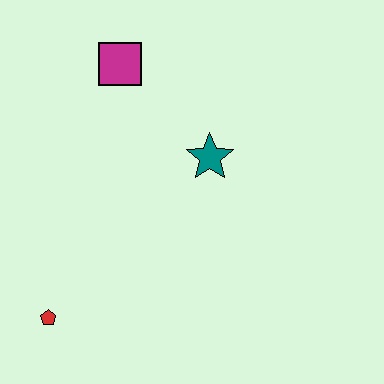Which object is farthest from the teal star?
The red pentagon is farthest from the teal star.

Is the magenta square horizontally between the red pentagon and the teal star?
Yes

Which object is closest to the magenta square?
The teal star is closest to the magenta square.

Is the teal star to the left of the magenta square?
No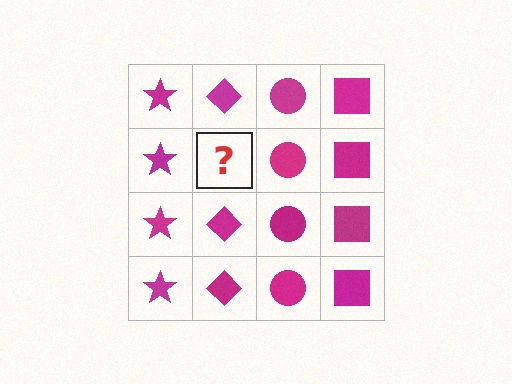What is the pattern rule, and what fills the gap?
The rule is that each column has a consistent shape. The gap should be filled with a magenta diamond.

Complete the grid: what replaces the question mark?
The question mark should be replaced with a magenta diamond.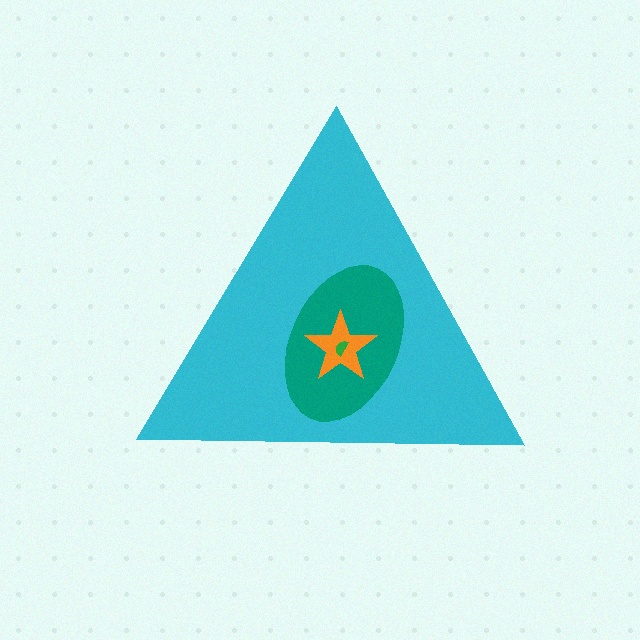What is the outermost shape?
The cyan triangle.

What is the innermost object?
The green semicircle.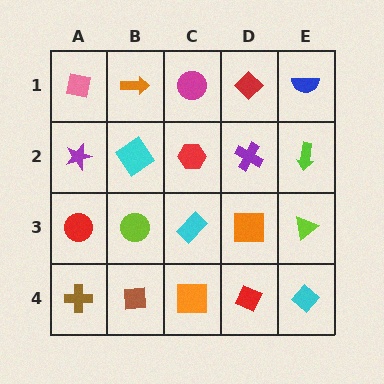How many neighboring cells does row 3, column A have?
3.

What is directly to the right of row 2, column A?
A cyan diamond.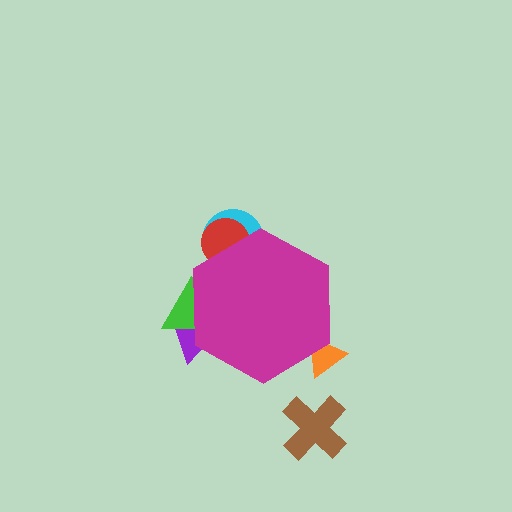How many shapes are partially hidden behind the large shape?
5 shapes are partially hidden.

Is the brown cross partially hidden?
No, the brown cross is fully visible.